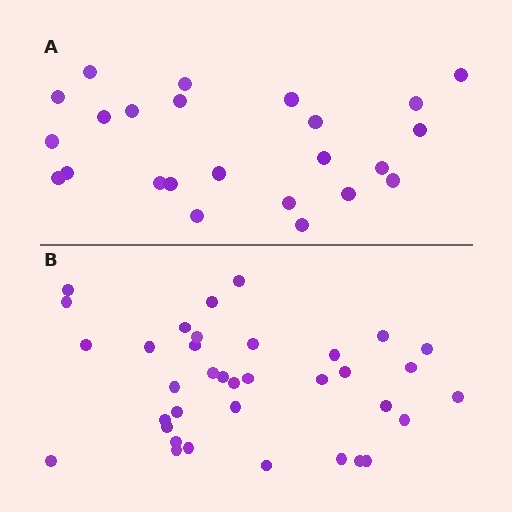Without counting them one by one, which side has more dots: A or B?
Region B (the bottom region) has more dots.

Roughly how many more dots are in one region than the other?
Region B has roughly 12 or so more dots than region A.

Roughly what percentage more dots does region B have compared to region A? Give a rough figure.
About 50% more.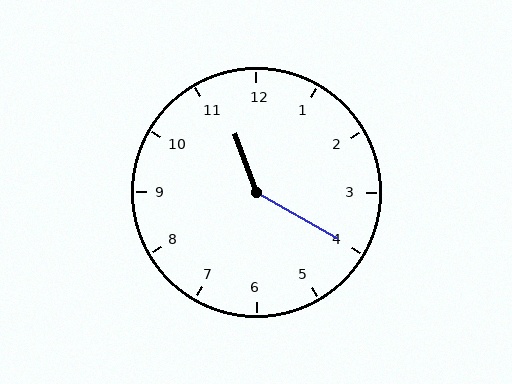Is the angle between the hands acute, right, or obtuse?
It is obtuse.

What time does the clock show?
11:20.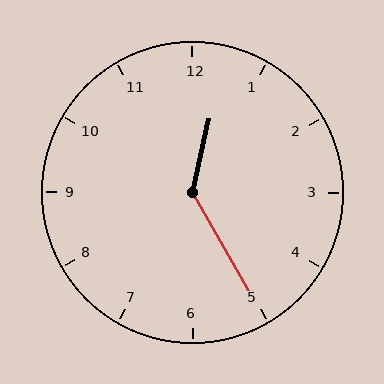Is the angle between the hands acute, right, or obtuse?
It is obtuse.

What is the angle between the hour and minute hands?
Approximately 138 degrees.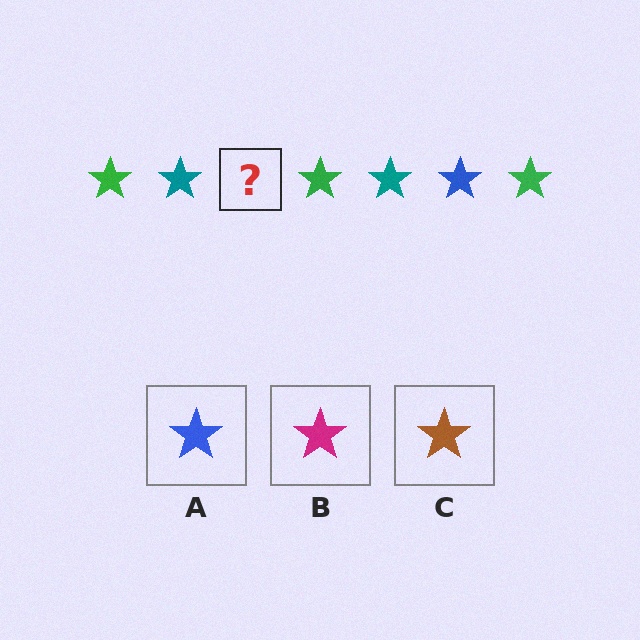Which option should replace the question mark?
Option A.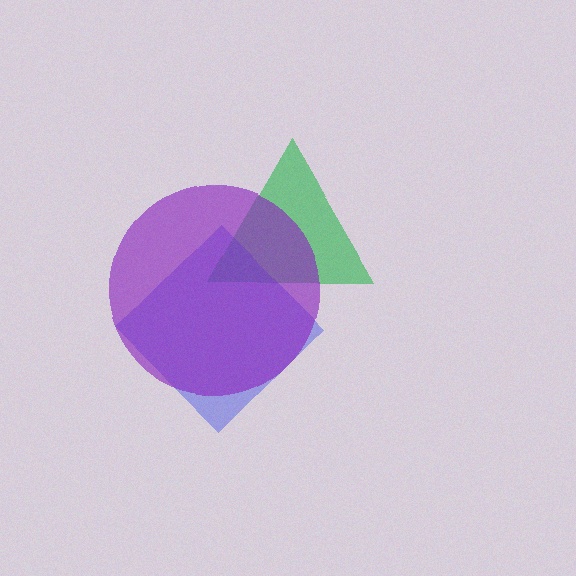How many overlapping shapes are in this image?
There are 3 overlapping shapes in the image.